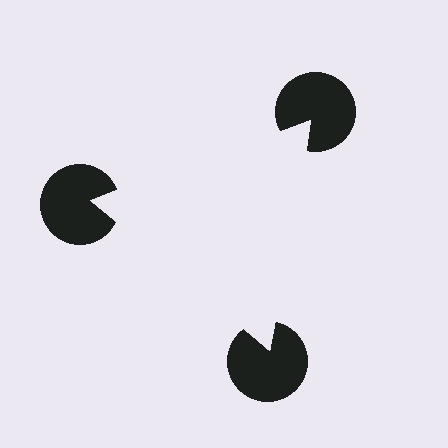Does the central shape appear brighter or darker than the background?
It typically appears slightly brighter than the background, even though no actual brightness change is drawn.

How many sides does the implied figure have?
3 sides.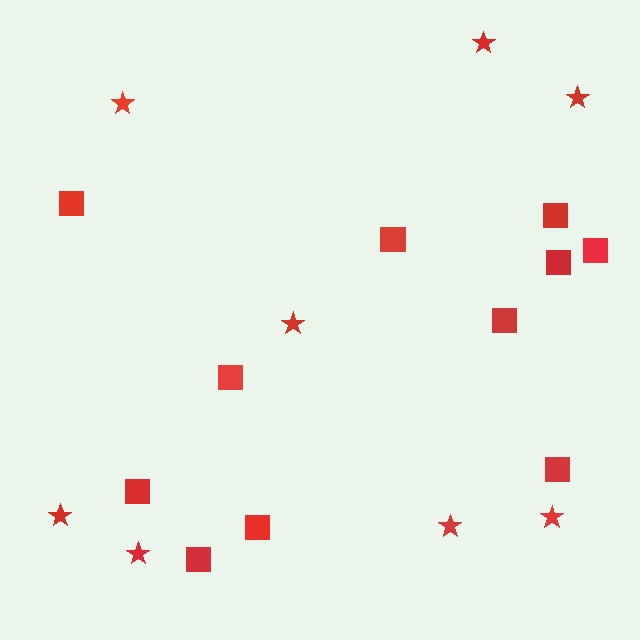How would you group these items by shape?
There are 2 groups: one group of stars (8) and one group of squares (11).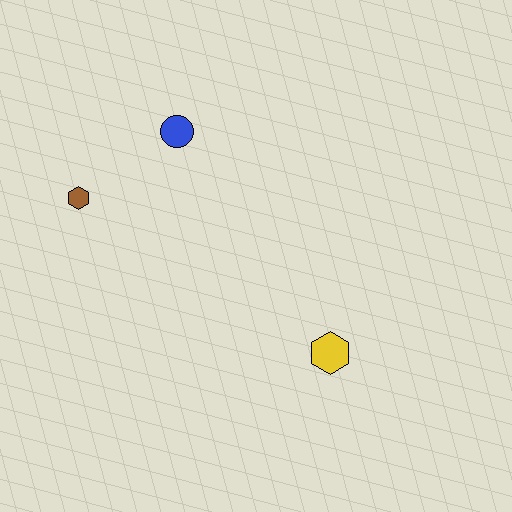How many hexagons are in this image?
There are 2 hexagons.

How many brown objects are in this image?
There is 1 brown object.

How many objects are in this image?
There are 3 objects.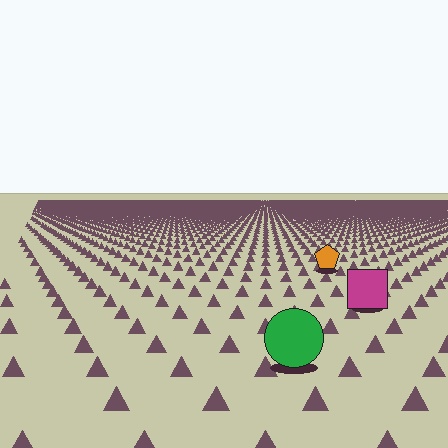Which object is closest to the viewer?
The green circle is closest. The texture marks near it are larger and more spread out.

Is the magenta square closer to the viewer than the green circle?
No. The green circle is closer — you can tell from the texture gradient: the ground texture is coarser near it.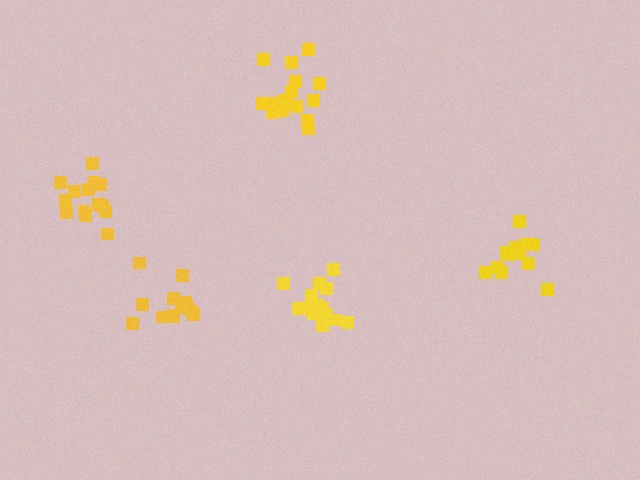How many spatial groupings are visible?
There are 5 spatial groupings.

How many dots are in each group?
Group 1: 14 dots, Group 2: 16 dots, Group 3: 18 dots, Group 4: 14 dots, Group 5: 13 dots (75 total).